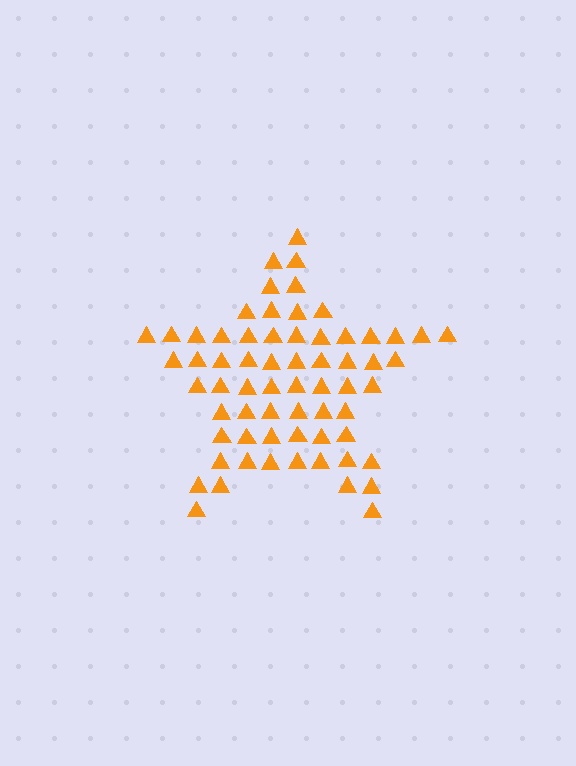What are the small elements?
The small elements are triangles.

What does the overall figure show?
The overall figure shows a star.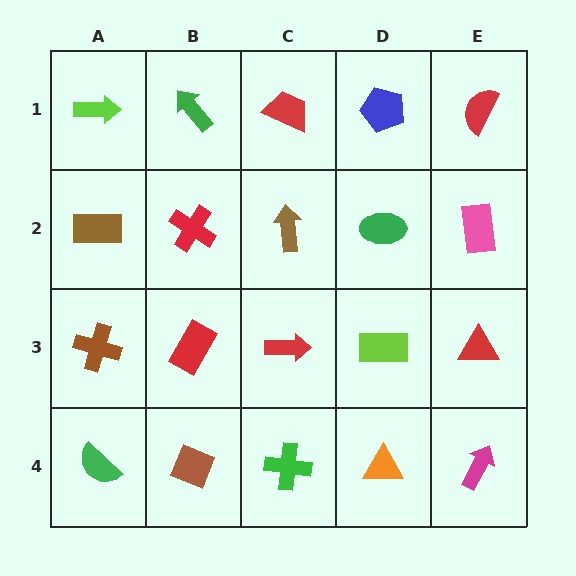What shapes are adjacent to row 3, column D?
A green ellipse (row 2, column D), an orange triangle (row 4, column D), a red arrow (row 3, column C), a red triangle (row 3, column E).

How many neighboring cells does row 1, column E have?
2.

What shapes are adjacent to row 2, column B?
A green arrow (row 1, column B), a red rectangle (row 3, column B), a brown rectangle (row 2, column A), a brown arrow (row 2, column C).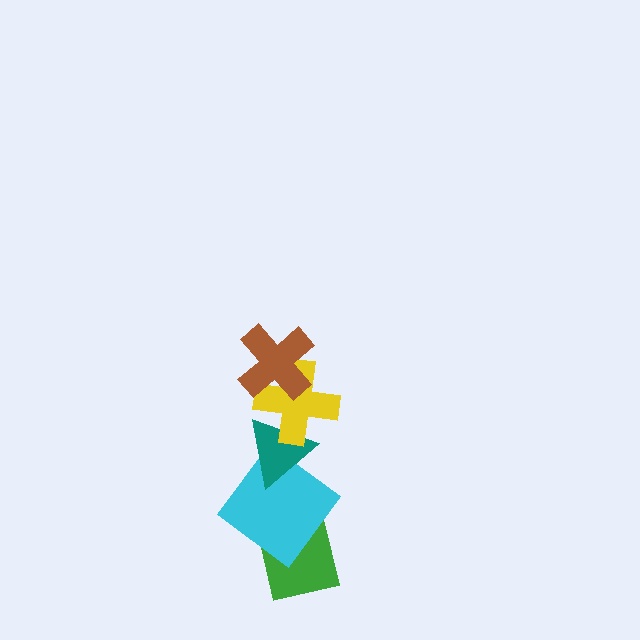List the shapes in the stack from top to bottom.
From top to bottom: the brown cross, the yellow cross, the teal triangle, the cyan diamond, the green square.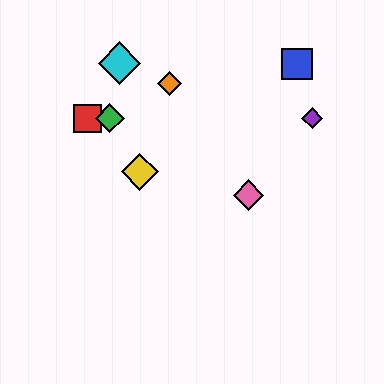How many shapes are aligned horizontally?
3 shapes (the red square, the green diamond, the purple diamond) are aligned horizontally.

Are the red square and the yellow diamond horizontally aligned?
No, the red square is at y≈118 and the yellow diamond is at y≈172.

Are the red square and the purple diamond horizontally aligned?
Yes, both are at y≈118.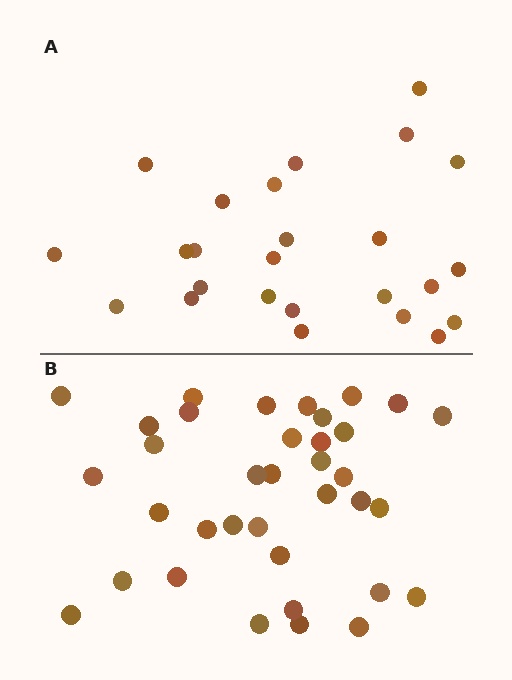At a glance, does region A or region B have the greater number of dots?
Region B (the bottom region) has more dots.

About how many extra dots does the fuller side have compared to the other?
Region B has roughly 12 or so more dots than region A.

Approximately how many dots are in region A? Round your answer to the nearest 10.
About 20 dots. (The exact count is 25, which rounds to 20.)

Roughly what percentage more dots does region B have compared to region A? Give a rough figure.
About 45% more.